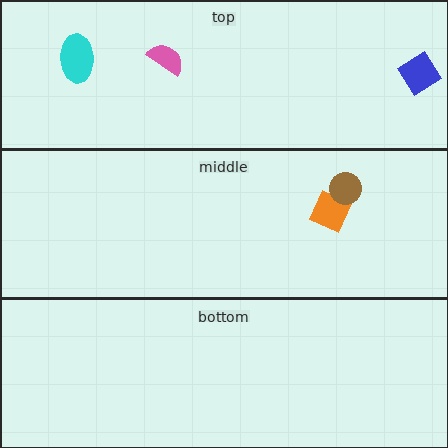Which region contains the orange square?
The middle region.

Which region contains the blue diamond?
The top region.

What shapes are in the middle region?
The orange square, the brown circle.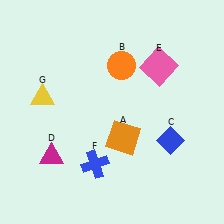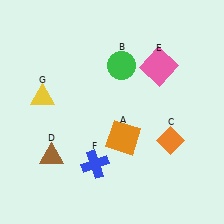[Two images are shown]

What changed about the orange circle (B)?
In Image 1, B is orange. In Image 2, it changed to green.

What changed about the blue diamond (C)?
In Image 1, C is blue. In Image 2, it changed to orange.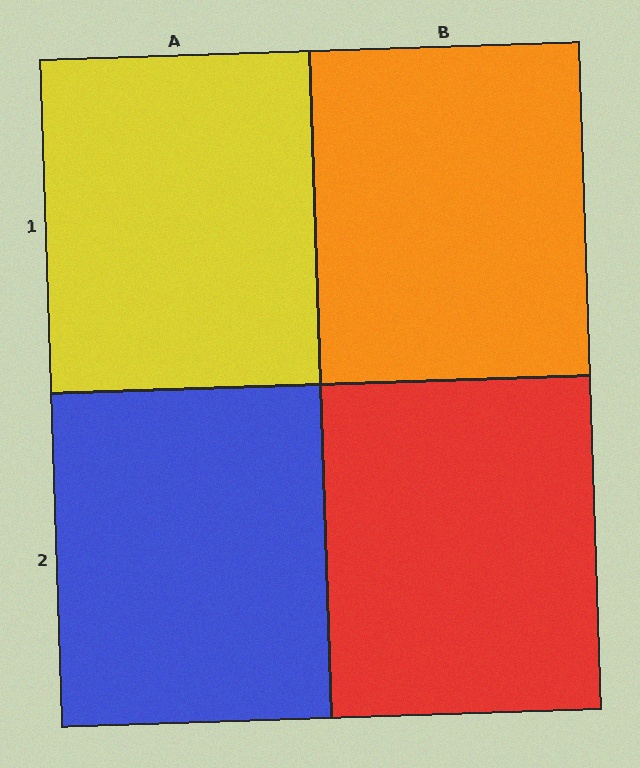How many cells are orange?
1 cell is orange.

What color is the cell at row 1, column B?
Orange.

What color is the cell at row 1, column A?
Yellow.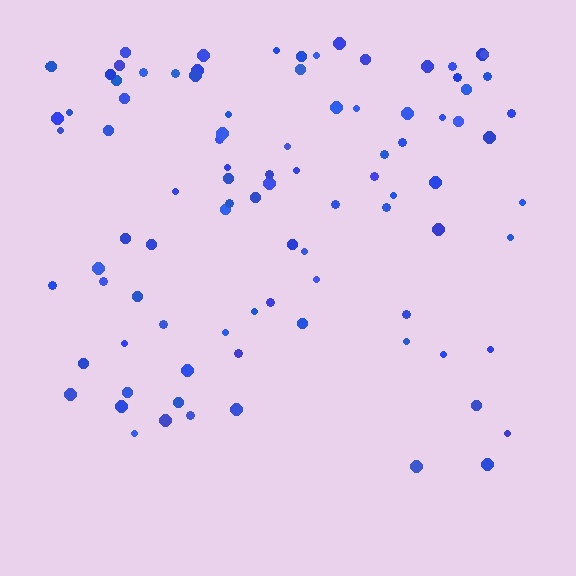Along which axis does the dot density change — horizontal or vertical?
Vertical.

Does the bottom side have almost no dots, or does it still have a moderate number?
Still a moderate number, just noticeably fewer than the top.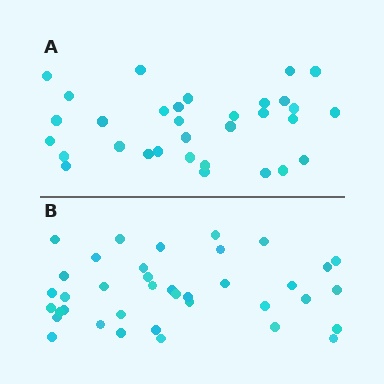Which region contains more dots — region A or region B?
Region B (the bottom region) has more dots.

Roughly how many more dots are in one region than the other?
Region B has about 6 more dots than region A.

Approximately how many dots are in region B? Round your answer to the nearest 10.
About 40 dots. (The exact count is 38, which rounds to 40.)